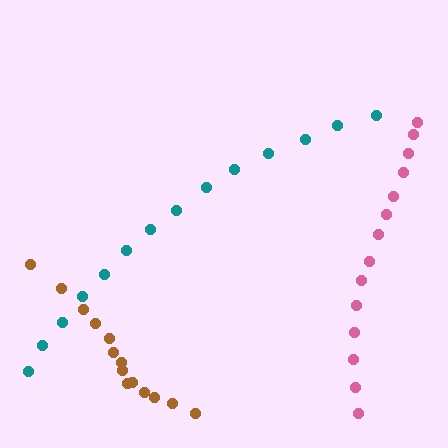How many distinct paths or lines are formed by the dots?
There are 3 distinct paths.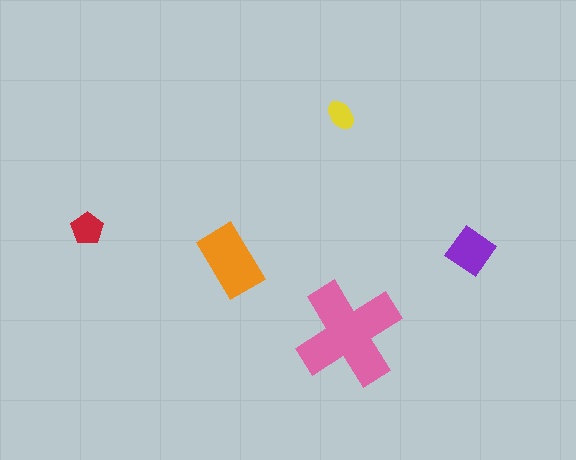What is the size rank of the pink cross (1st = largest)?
1st.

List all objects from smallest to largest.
The yellow ellipse, the red pentagon, the purple diamond, the orange rectangle, the pink cross.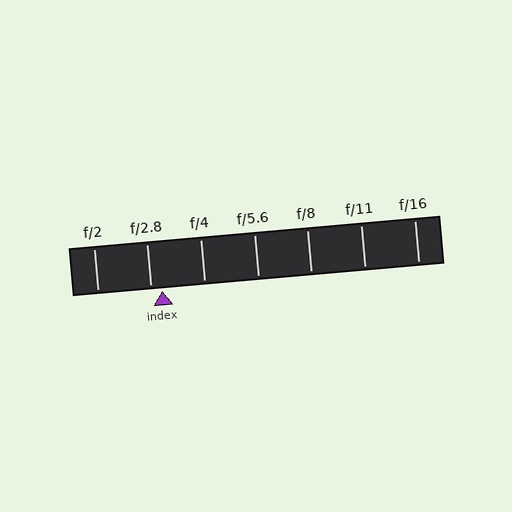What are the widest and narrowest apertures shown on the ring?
The widest aperture shown is f/2 and the narrowest is f/16.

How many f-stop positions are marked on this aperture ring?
There are 7 f-stop positions marked.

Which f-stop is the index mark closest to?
The index mark is closest to f/2.8.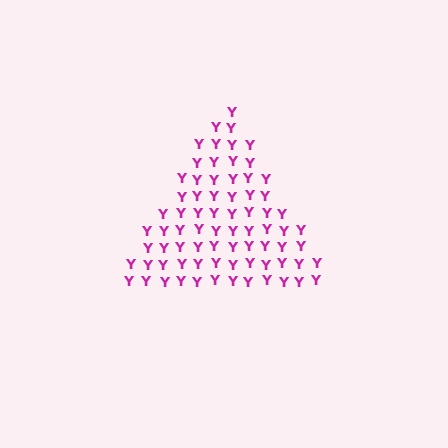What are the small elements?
The small elements are letter Y's.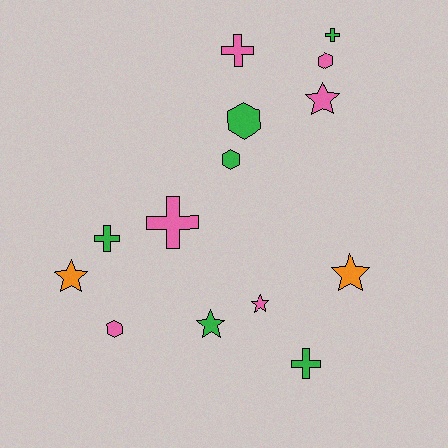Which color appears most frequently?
Pink, with 6 objects.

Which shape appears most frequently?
Star, with 5 objects.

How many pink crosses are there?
There are 2 pink crosses.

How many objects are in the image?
There are 14 objects.